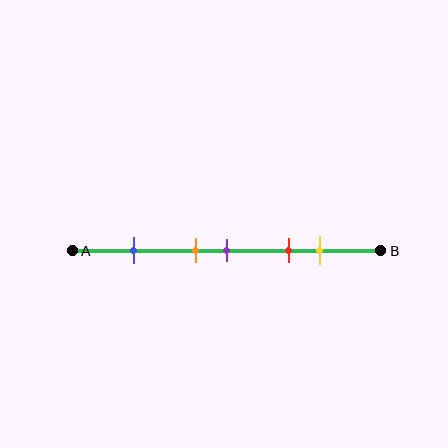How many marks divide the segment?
There are 5 marks dividing the segment.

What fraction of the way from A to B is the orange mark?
The orange mark is approximately 40% (0.4) of the way from A to B.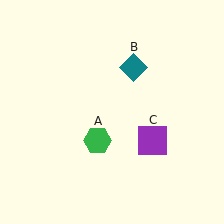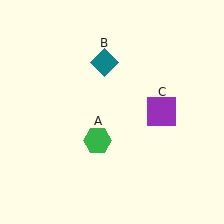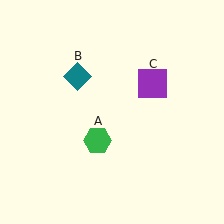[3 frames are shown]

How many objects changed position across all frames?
2 objects changed position: teal diamond (object B), purple square (object C).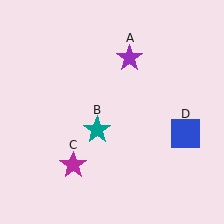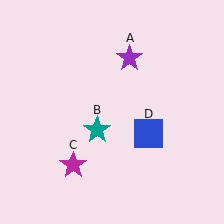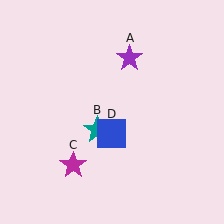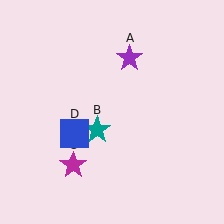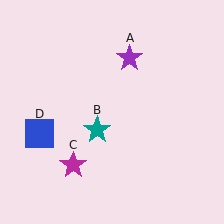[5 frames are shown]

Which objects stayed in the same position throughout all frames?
Purple star (object A) and teal star (object B) and magenta star (object C) remained stationary.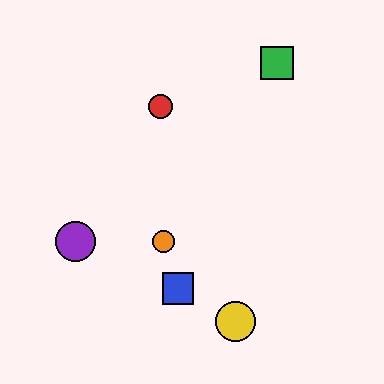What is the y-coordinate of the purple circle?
The purple circle is at y≈241.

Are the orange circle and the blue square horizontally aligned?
No, the orange circle is at y≈241 and the blue square is at y≈288.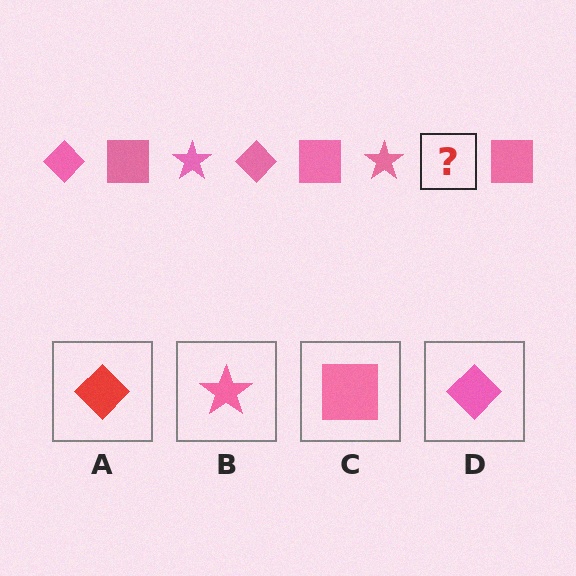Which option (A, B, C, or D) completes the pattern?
D.